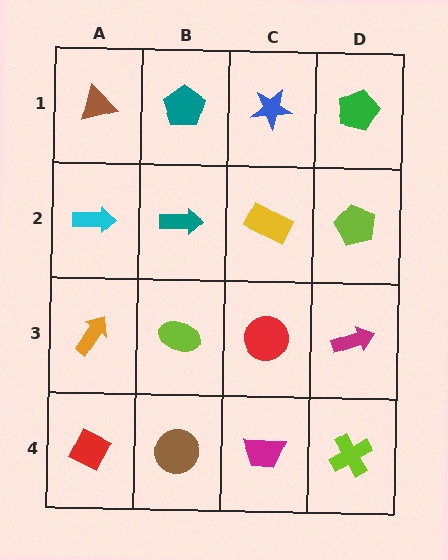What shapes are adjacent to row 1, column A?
A cyan arrow (row 2, column A), a teal pentagon (row 1, column B).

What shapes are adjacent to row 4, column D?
A magenta arrow (row 3, column D), a magenta trapezoid (row 4, column C).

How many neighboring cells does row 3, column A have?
3.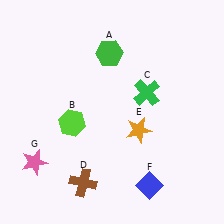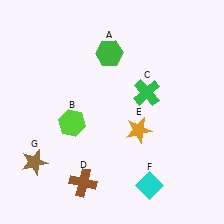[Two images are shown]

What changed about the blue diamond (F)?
In Image 1, F is blue. In Image 2, it changed to cyan.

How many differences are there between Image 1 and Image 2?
There are 2 differences between the two images.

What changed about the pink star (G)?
In Image 1, G is pink. In Image 2, it changed to brown.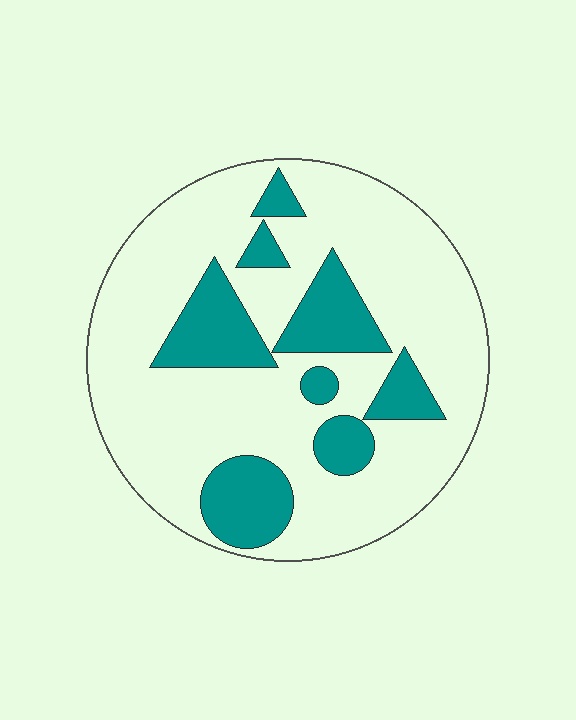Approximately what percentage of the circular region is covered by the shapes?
Approximately 25%.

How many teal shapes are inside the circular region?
8.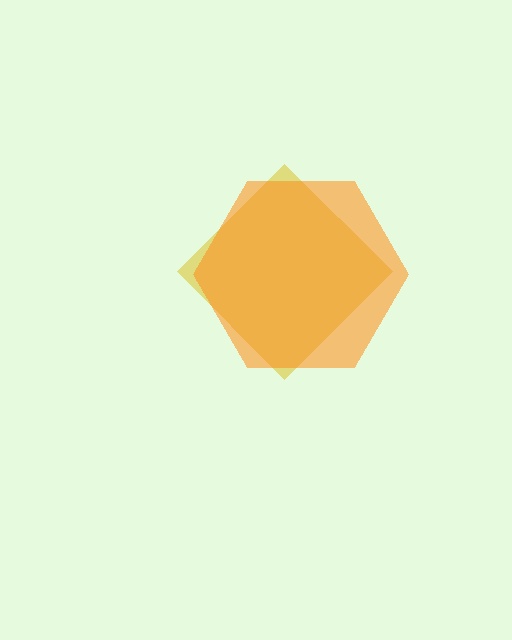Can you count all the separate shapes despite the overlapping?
Yes, there are 2 separate shapes.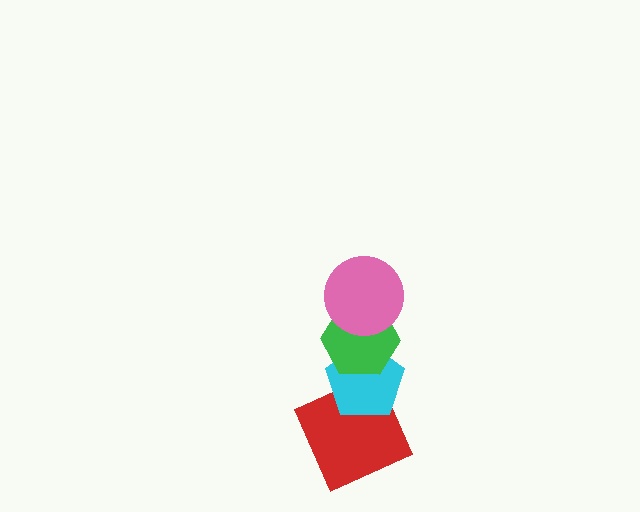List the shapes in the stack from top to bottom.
From top to bottom: the pink circle, the green hexagon, the cyan pentagon, the red square.